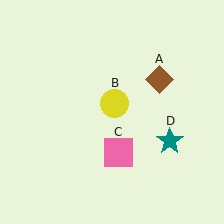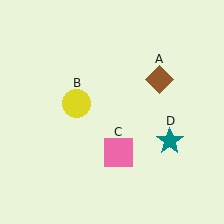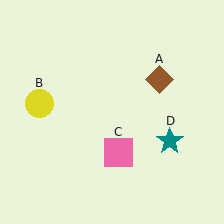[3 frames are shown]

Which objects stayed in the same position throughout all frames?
Brown diamond (object A) and pink square (object C) and teal star (object D) remained stationary.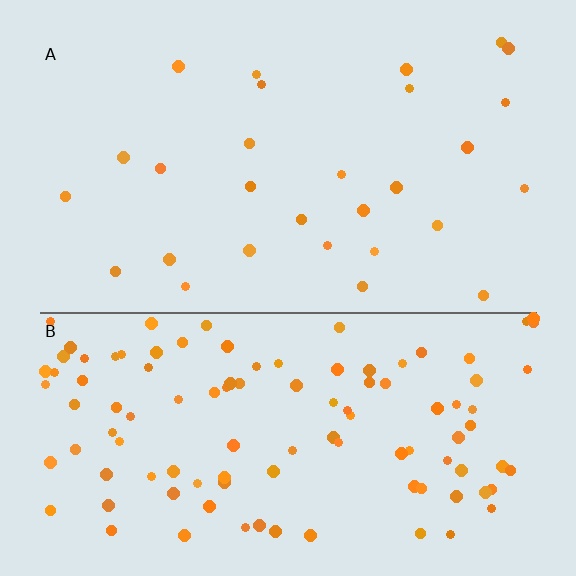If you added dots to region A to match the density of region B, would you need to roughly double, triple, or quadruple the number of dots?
Approximately quadruple.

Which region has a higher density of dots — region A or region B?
B (the bottom).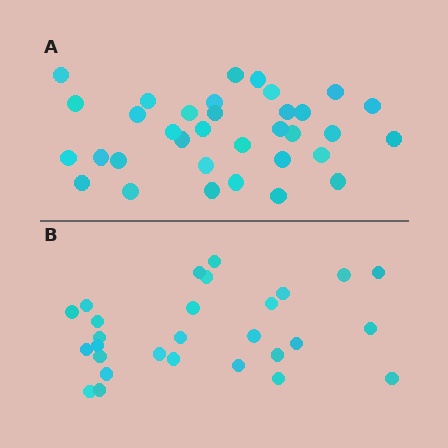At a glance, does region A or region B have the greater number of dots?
Region A (the top region) has more dots.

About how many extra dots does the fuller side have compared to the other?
Region A has about 6 more dots than region B.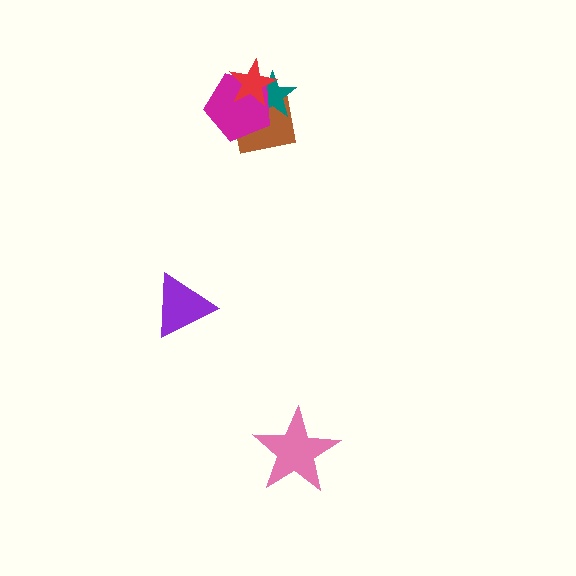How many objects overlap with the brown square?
3 objects overlap with the brown square.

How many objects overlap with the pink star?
0 objects overlap with the pink star.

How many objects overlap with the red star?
3 objects overlap with the red star.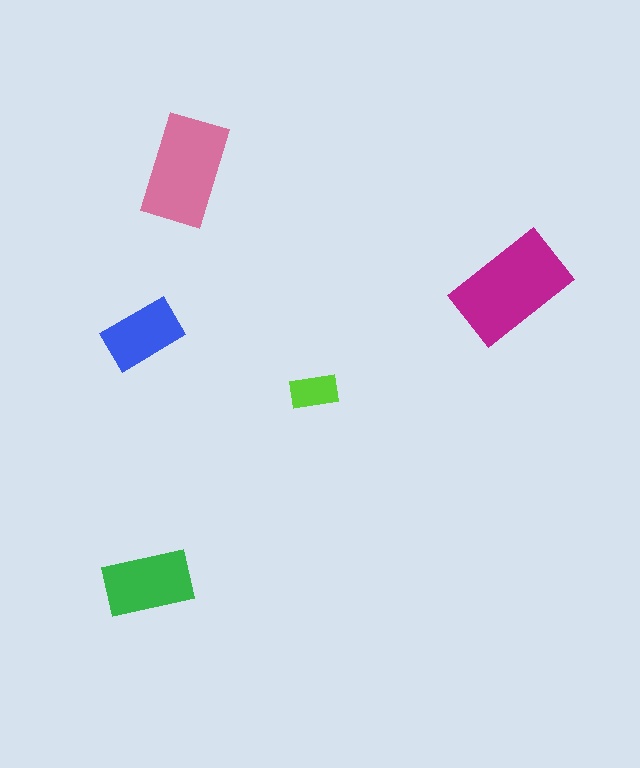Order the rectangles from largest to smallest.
the magenta one, the pink one, the green one, the blue one, the lime one.